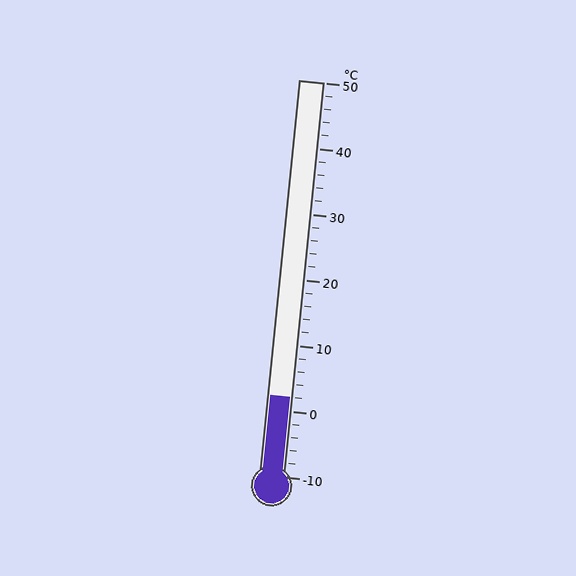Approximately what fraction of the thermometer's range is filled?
The thermometer is filled to approximately 20% of its range.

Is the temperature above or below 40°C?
The temperature is below 40°C.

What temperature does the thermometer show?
The thermometer shows approximately 2°C.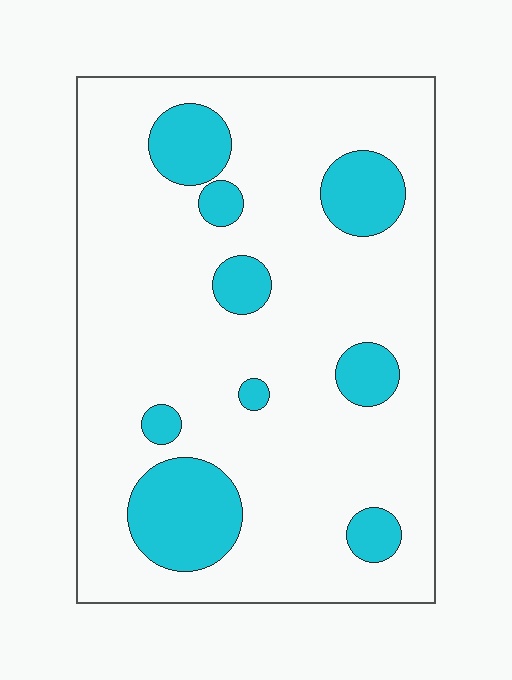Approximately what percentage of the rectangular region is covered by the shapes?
Approximately 20%.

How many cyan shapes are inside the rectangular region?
9.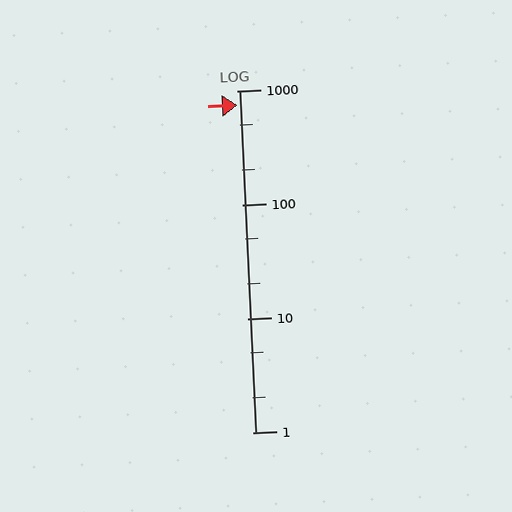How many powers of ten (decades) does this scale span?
The scale spans 3 decades, from 1 to 1000.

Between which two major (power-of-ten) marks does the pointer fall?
The pointer is between 100 and 1000.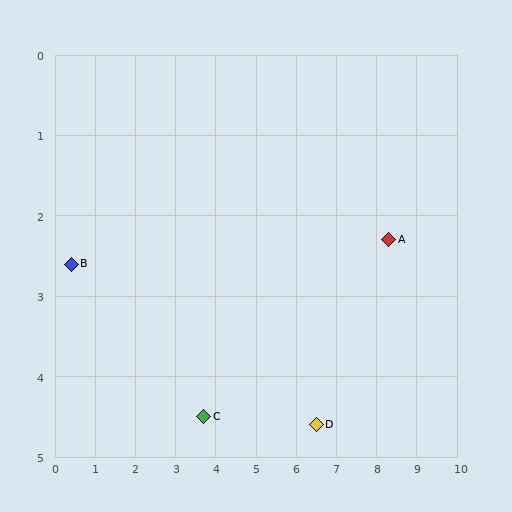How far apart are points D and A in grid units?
Points D and A are about 2.9 grid units apart.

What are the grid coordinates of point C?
Point C is at approximately (3.7, 4.5).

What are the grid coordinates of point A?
Point A is at approximately (8.3, 2.3).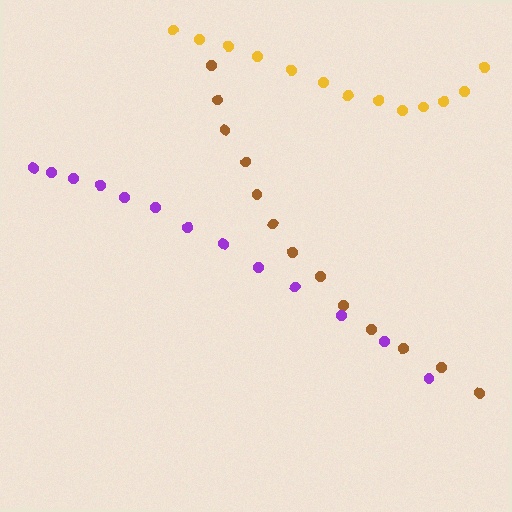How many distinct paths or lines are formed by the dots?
There are 3 distinct paths.